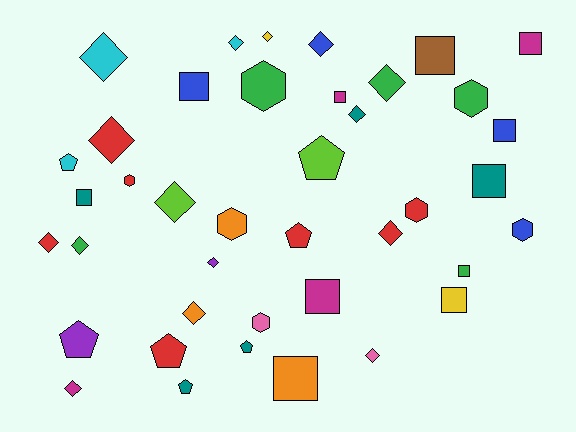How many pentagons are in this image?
There are 7 pentagons.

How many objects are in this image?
There are 40 objects.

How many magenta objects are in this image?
There are 4 magenta objects.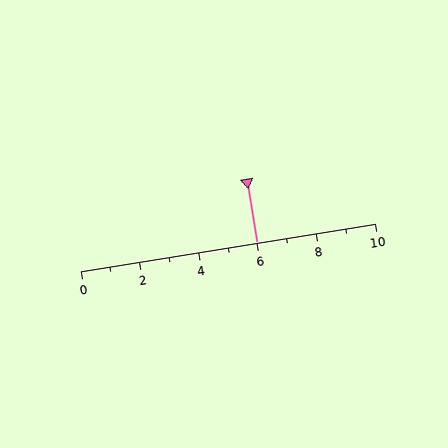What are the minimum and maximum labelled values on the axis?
The axis runs from 0 to 10.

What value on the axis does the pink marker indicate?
The marker indicates approximately 6.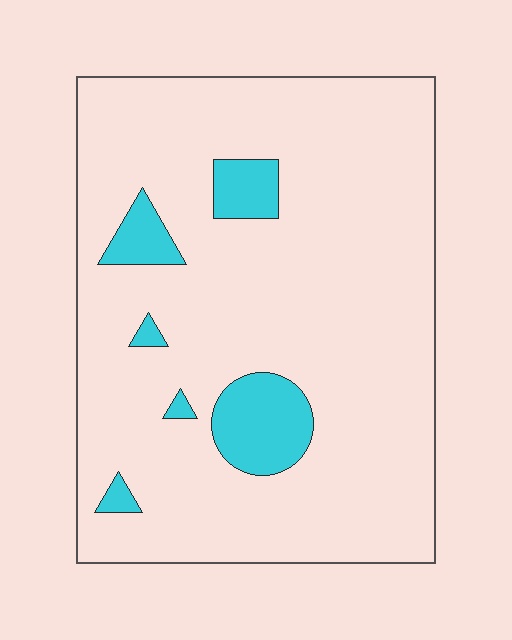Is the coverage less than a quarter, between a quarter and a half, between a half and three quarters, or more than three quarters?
Less than a quarter.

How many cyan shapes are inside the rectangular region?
6.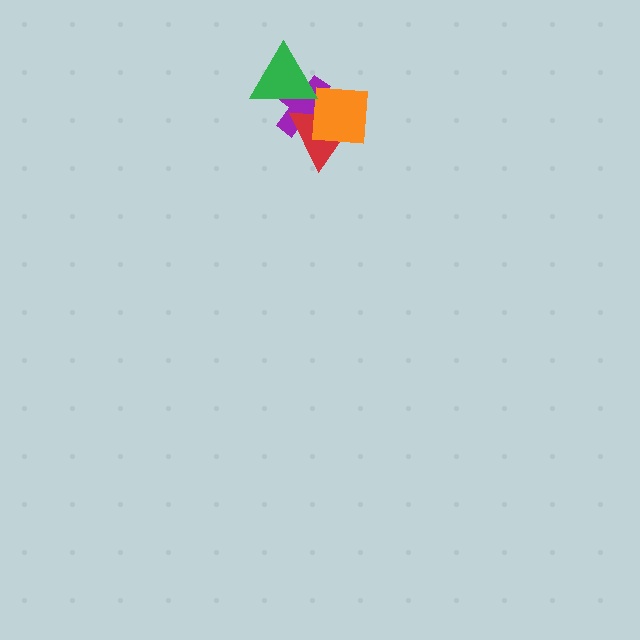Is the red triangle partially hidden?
Yes, it is partially covered by another shape.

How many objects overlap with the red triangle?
3 objects overlap with the red triangle.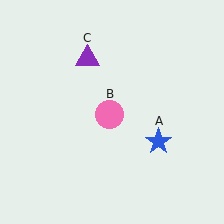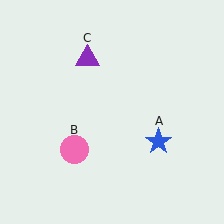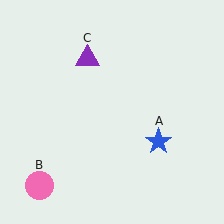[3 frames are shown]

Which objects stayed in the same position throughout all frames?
Blue star (object A) and purple triangle (object C) remained stationary.